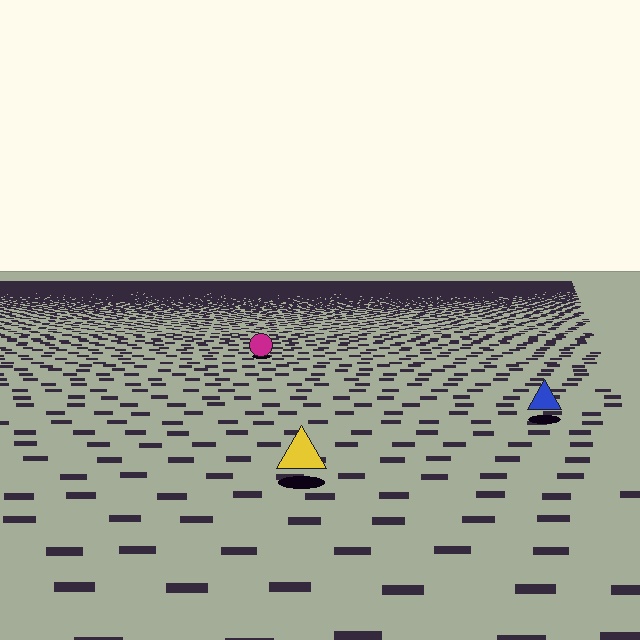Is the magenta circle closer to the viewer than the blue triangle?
No. The blue triangle is closer — you can tell from the texture gradient: the ground texture is coarser near it.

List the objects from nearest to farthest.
From nearest to farthest: the yellow triangle, the blue triangle, the magenta circle.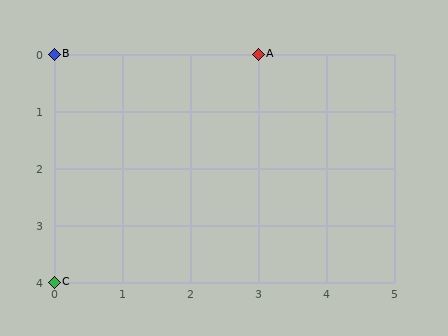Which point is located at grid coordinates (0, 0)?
Point B is at (0, 0).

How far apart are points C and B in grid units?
Points C and B are 4 rows apart.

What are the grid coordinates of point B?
Point B is at grid coordinates (0, 0).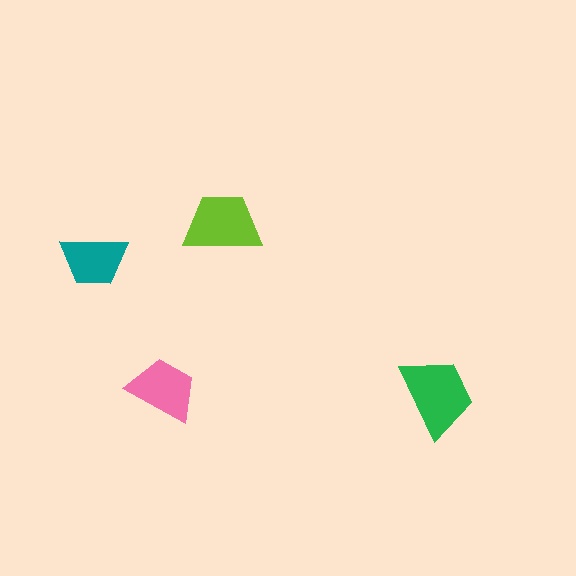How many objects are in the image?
There are 4 objects in the image.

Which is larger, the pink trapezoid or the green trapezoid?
The green one.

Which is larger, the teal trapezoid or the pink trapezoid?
The pink one.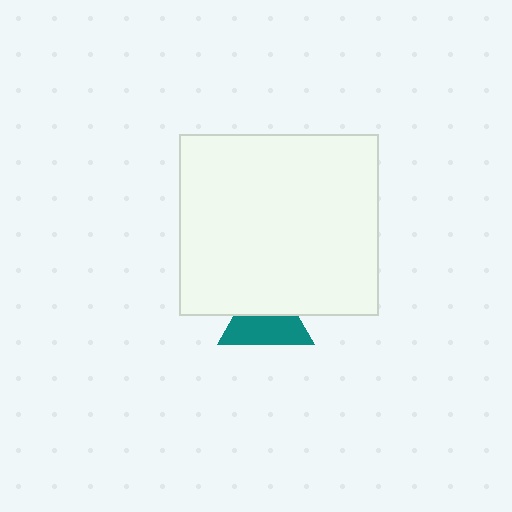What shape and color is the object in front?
The object in front is a white rectangle.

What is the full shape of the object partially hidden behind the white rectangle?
The partially hidden object is a teal triangle.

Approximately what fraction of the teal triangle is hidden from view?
Roughly 42% of the teal triangle is hidden behind the white rectangle.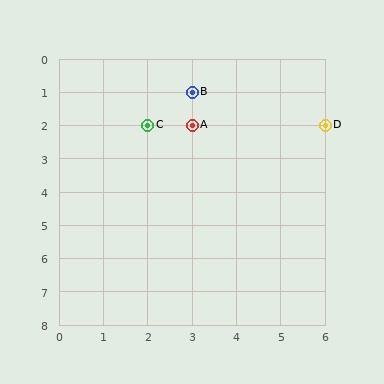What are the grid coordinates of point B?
Point B is at grid coordinates (3, 1).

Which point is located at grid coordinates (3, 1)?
Point B is at (3, 1).